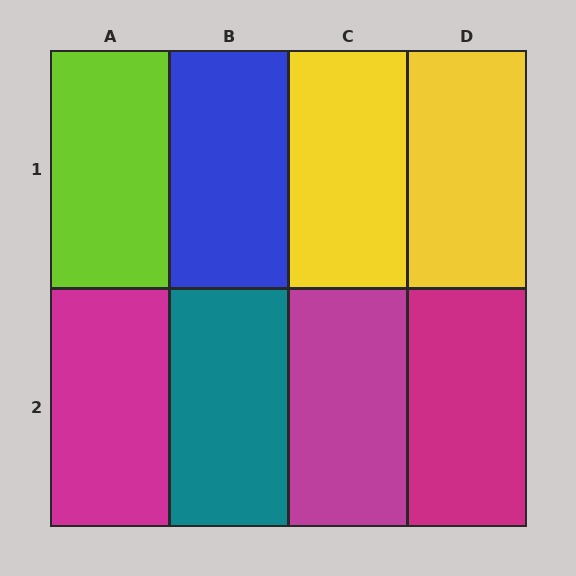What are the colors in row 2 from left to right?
Magenta, teal, magenta, magenta.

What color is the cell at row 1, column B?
Blue.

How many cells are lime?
1 cell is lime.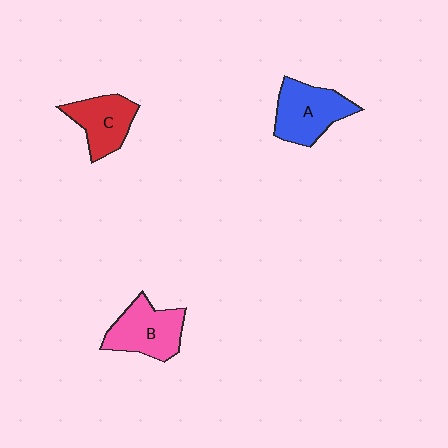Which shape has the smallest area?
Shape C (red).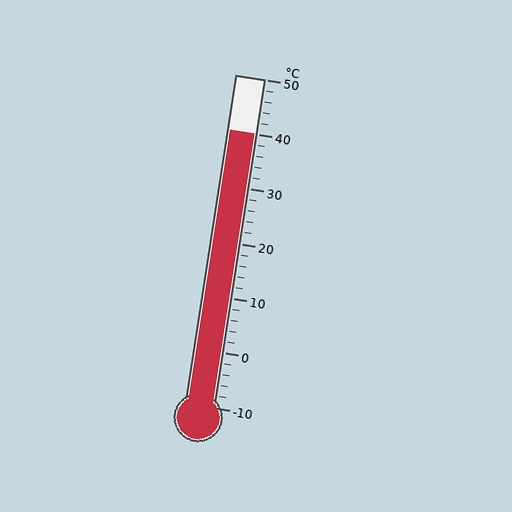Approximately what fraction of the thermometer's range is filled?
The thermometer is filled to approximately 85% of its range.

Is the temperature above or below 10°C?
The temperature is above 10°C.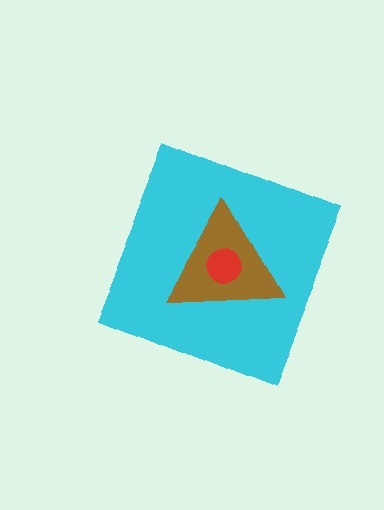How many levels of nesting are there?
3.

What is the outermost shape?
The cyan diamond.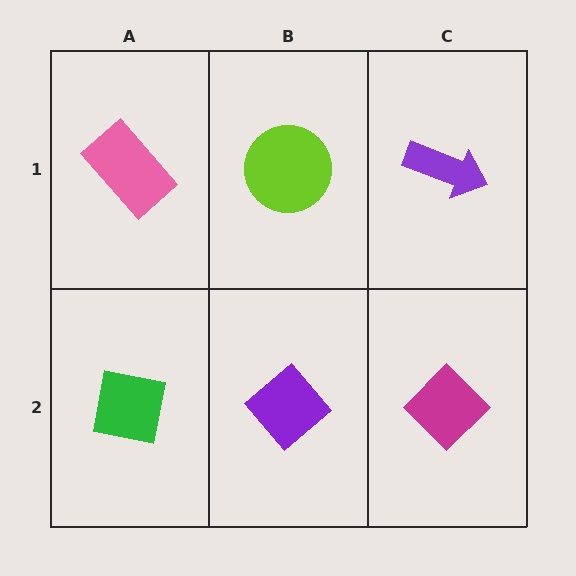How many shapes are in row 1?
3 shapes.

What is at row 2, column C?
A magenta diamond.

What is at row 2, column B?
A purple diamond.